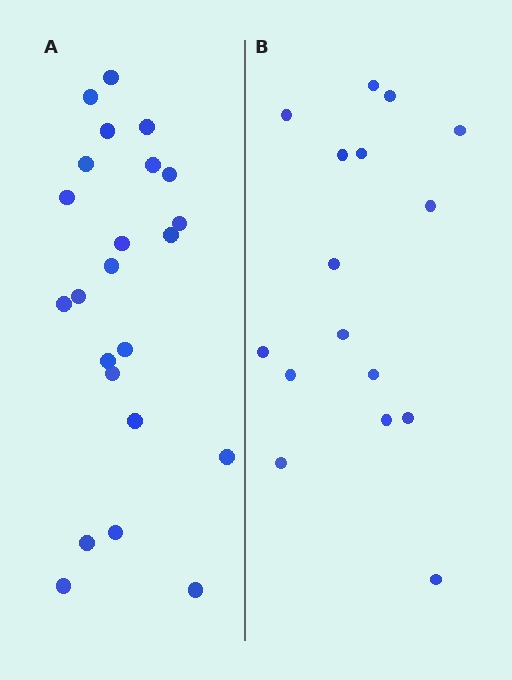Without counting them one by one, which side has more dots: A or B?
Region A (the left region) has more dots.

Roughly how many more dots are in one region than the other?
Region A has roughly 8 or so more dots than region B.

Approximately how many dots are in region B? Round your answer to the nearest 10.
About 20 dots. (The exact count is 16, which rounds to 20.)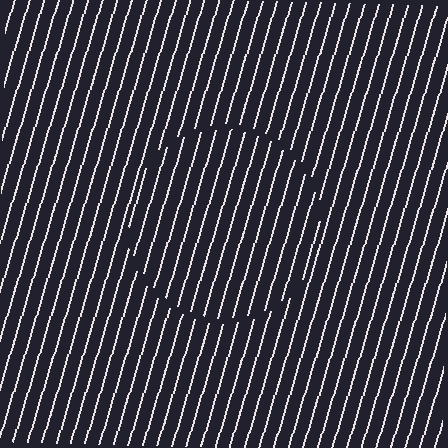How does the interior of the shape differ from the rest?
The interior of the shape contains the same grating, shifted by half a period — the contour is defined by the phase discontinuity where line-ends from the inner and outer gratings abut.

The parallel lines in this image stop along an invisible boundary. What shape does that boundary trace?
An illusory circle. The interior of the shape contains the same grating, shifted by half a period — the contour is defined by the phase discontinuity where line-ends from the inner and outer gratings abut.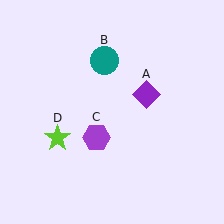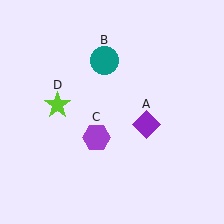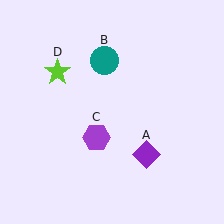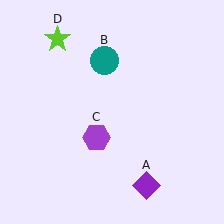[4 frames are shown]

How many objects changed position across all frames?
2 objects changed position: purple diamond (object A), lime star (object D).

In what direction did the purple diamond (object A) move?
The purple diamond (object A) moved down.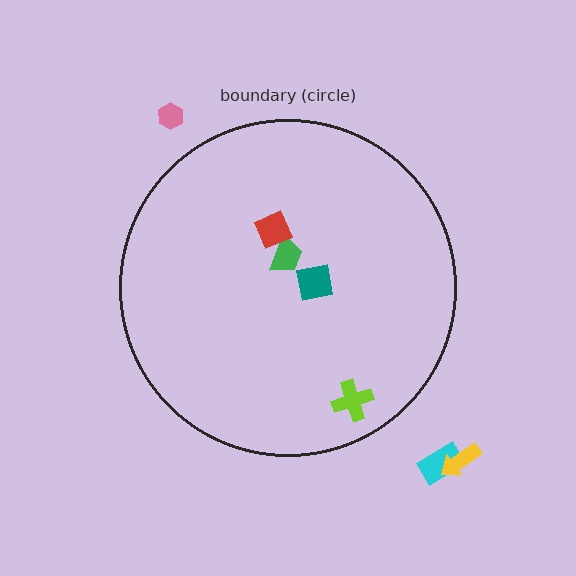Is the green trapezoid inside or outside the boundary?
Inside.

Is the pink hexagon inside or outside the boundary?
Outside.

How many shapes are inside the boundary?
4 inside, 3 outside.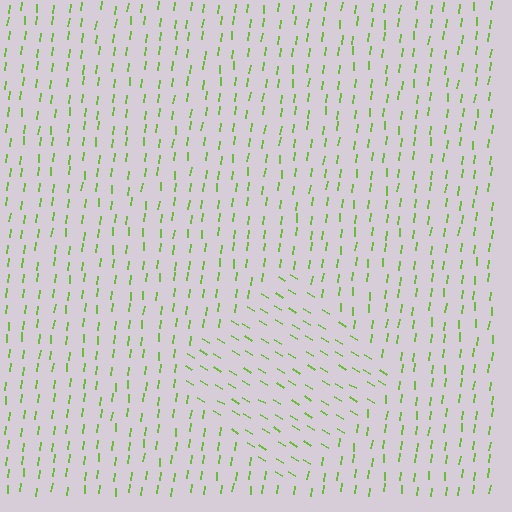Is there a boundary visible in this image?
Yes, there is a texture boundary formed by a change in line orientation.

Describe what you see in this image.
The image is filled with small lime line segments. A diamond region in the image has lines oriented differently from the surrounding lines, creating a visible texture boundary.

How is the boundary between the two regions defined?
The boundary is defined purely by a change in line orientation (approximately 66 degrees difference). All lines are the same color and thickness.